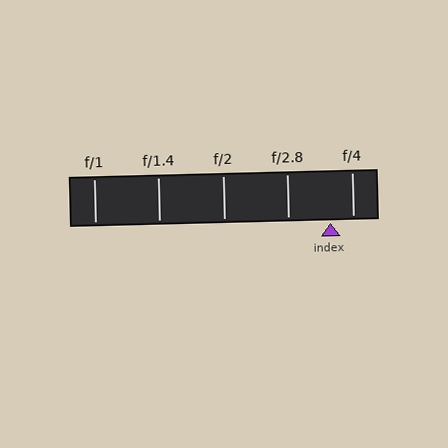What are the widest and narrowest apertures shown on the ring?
The widest aperture shown is f/1 and the narrowest is f/4.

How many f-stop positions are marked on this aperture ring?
There are 5 f-stop positions marked.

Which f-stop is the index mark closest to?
The index mark is closest to f/4.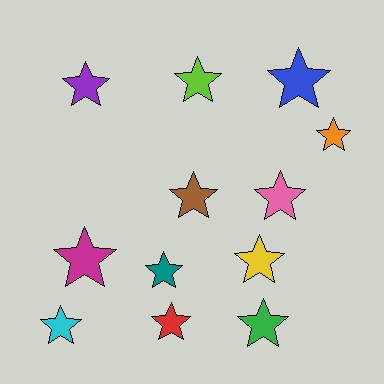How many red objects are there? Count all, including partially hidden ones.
There is 1 red object.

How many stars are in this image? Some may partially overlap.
There are 12 stars.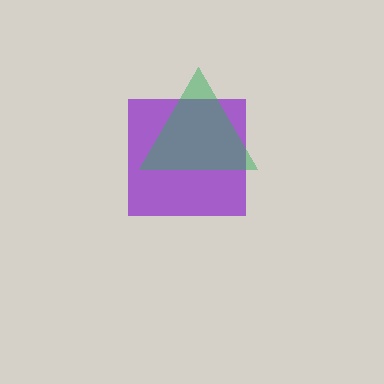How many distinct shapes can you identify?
There are 2 distinct shapes: a purple square, a green triangle.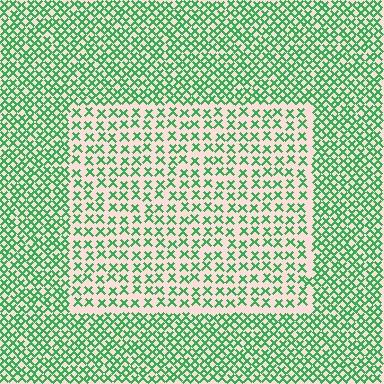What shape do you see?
I see a rectangle.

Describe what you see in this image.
The image contains small green elements arranged at two different densities. A rectangle-shaped region is visible where the elements are less densely packed than the surrounding area.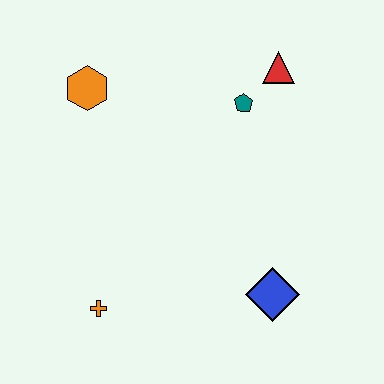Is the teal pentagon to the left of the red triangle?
Yes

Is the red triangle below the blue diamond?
No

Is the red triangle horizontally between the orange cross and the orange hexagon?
No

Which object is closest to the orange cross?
The blue diamond is closest to the orange cross.